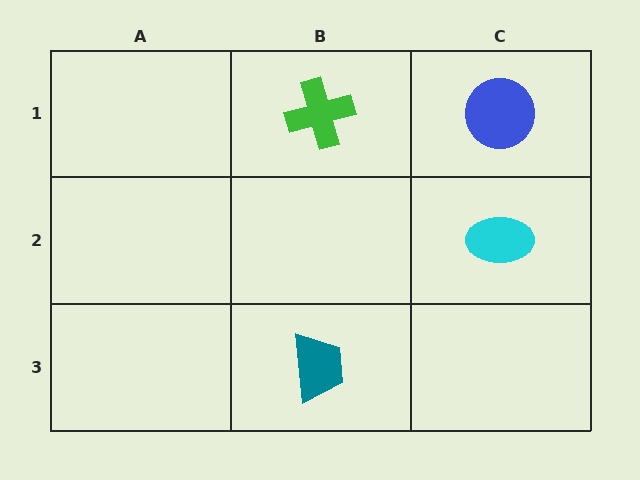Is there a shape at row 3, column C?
No, that cell is empty.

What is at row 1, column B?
A green cross.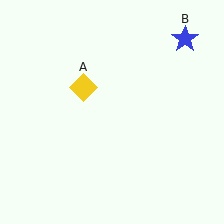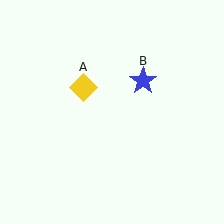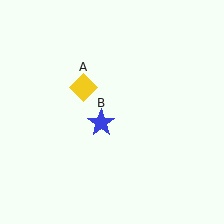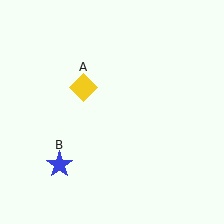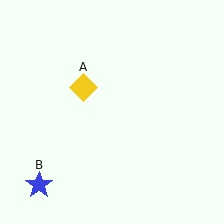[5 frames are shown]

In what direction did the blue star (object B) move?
The blue star (object B) moved down and to the left.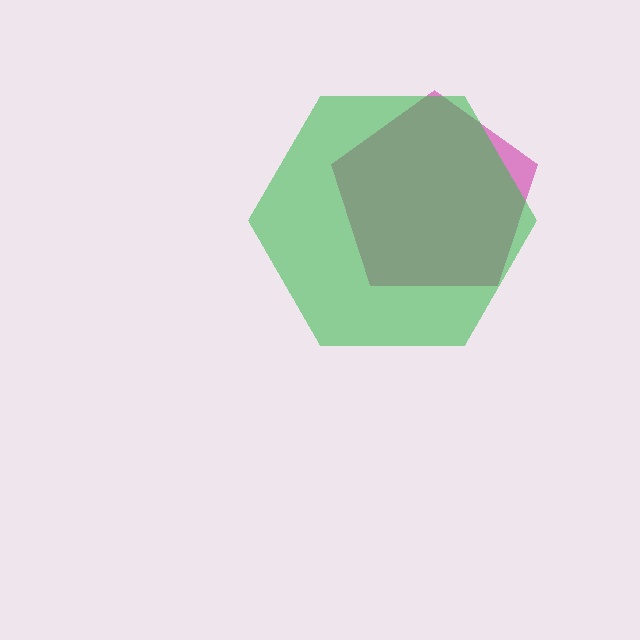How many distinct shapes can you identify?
There are 2 distinct shapes: a magenta pentagon, a green hexagon.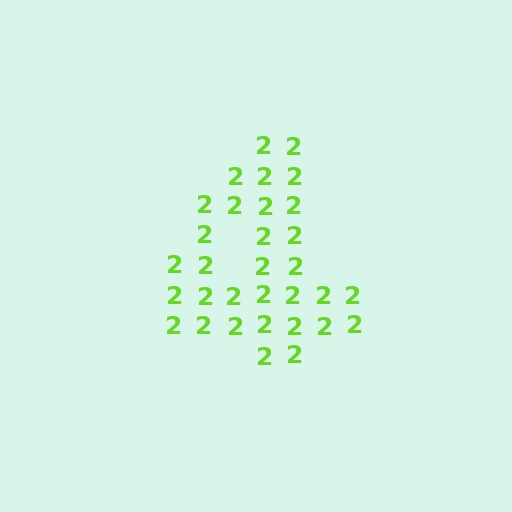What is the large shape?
The large shape is the digit 4.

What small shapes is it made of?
It is made of small digit 2's.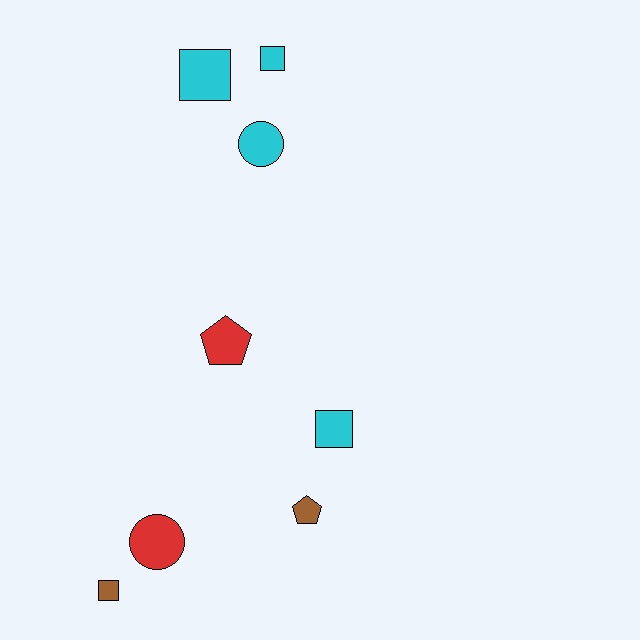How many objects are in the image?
There are 8 objects.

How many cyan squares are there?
There are 3 cyan squares.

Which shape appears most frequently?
Square, with 4 objects.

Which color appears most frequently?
Cyan, with 4 objects.